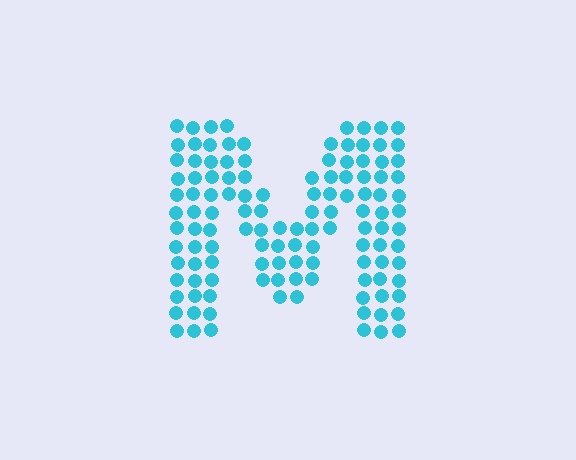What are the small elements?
The small elements are circles.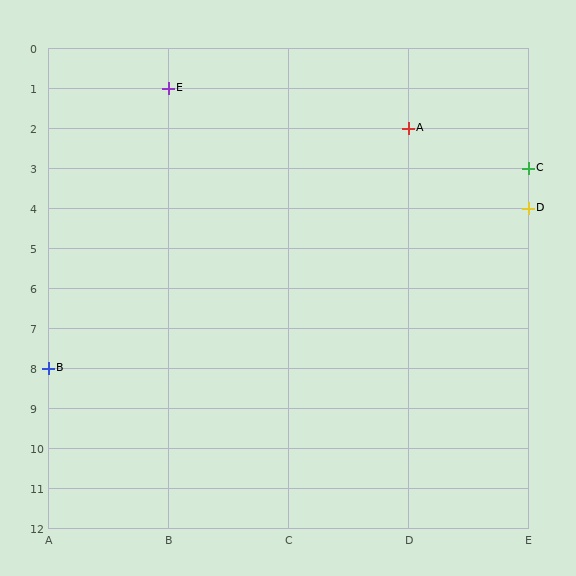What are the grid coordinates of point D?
Point D is at grid coordinates (E, 4).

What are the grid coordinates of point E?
Point E is at grid coordinates (B, 1).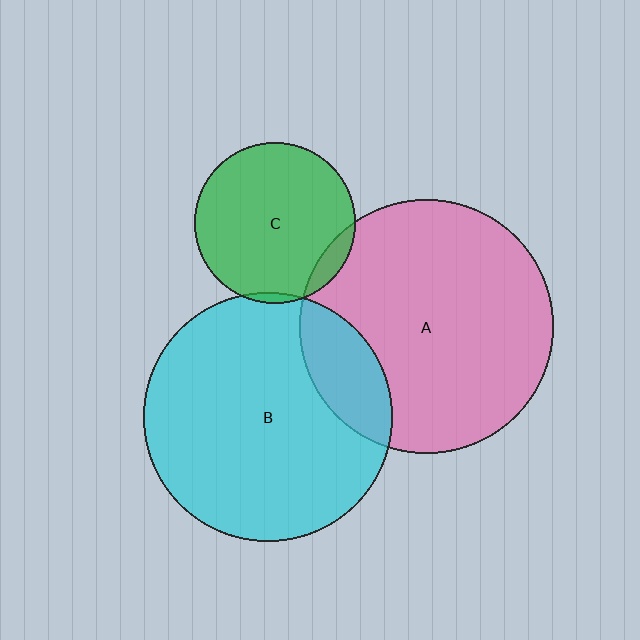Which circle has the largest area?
Circle A (pink).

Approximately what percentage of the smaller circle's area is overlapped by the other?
Approximately 15%.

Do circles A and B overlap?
Yes.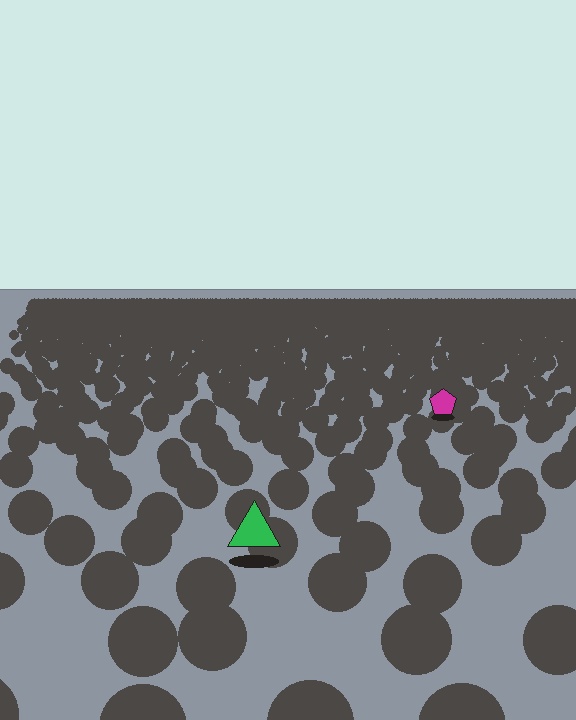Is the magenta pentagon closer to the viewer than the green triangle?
No. The green triangle is closer — you can tell from the texture gradient: the ground texture is coarser near it.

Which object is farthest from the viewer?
The magenta pentagon is farthest from the viewer. It appears smaller and the ground texture around it is denser.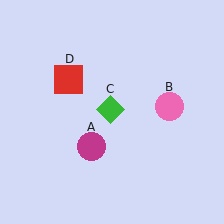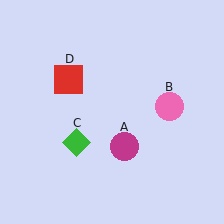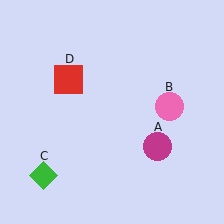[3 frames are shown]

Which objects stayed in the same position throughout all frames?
Pink circle (object B) and red square (object D) remained stationary.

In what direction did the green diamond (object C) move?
The green diamond (object C) moved down and to the left.